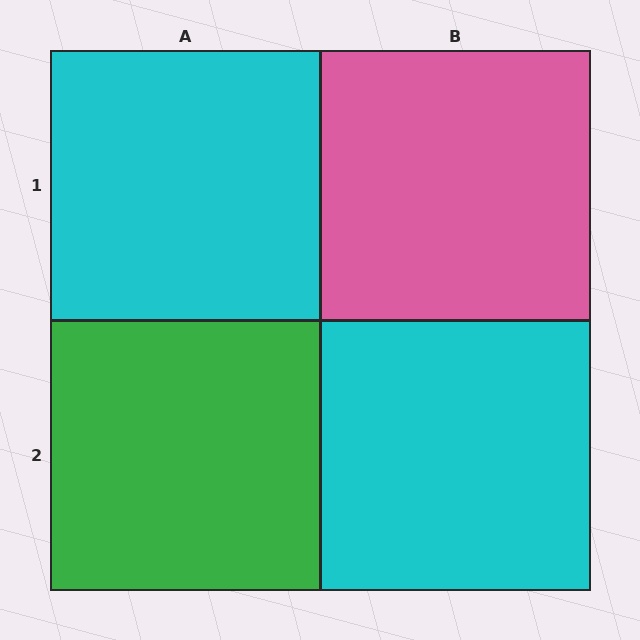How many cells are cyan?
2 cells are cyan.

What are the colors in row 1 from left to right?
Cyan, pink.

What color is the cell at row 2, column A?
Green.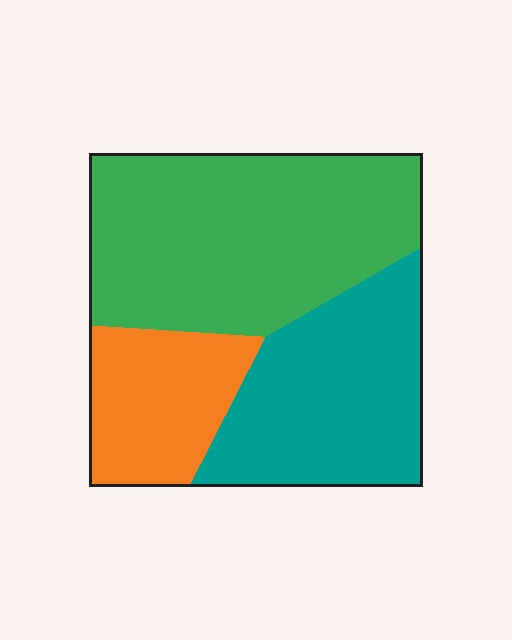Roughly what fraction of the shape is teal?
Teal takes up about one third (1/3) of the shape.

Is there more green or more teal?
Green.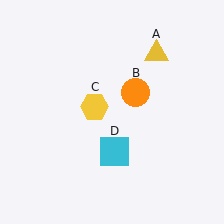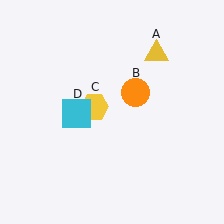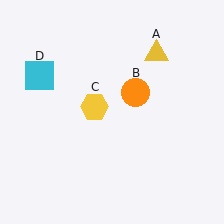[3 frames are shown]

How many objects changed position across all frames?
1 object changed position: cyan square (object D).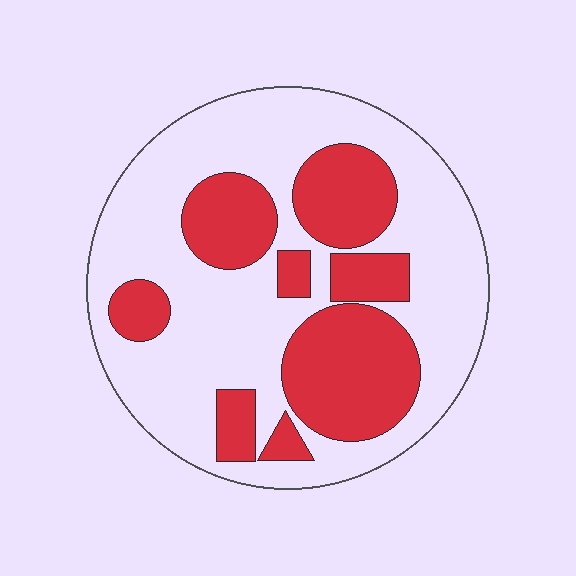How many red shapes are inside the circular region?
8.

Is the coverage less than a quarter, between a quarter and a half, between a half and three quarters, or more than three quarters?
Between a quarter and a half.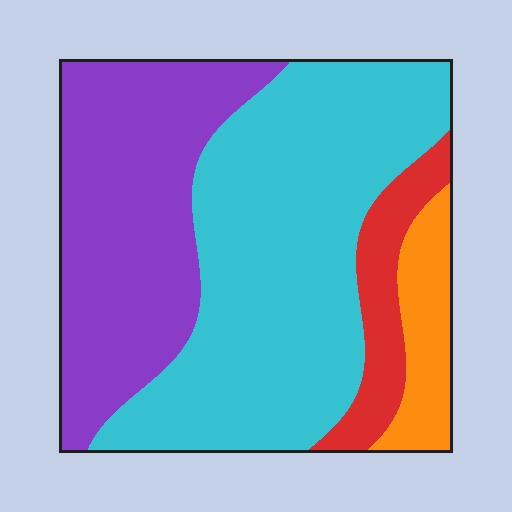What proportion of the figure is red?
Red covers about 10% of the figure.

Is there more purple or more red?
Purple.